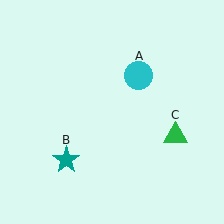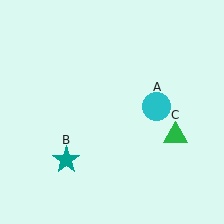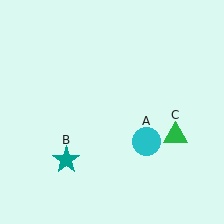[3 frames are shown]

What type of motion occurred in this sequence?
The cyan circle (object A) rotated clockwise around the center of the scene.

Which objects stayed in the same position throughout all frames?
Teal star (object B) and green triangle (object C) remained stationary.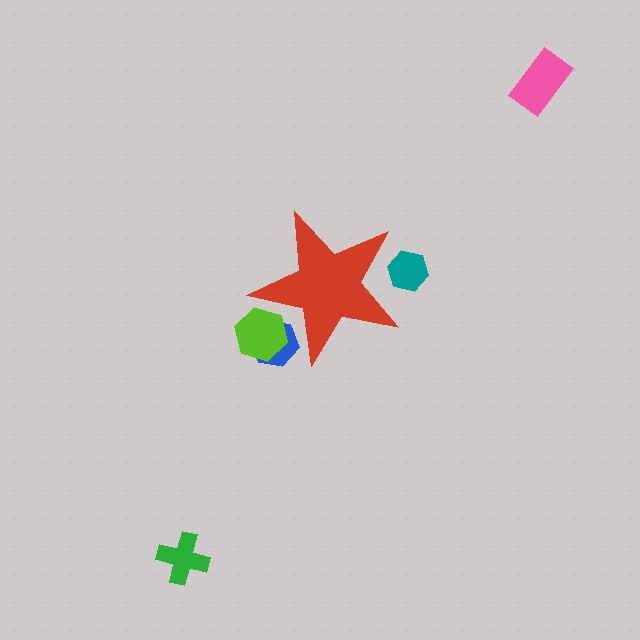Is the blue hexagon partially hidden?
Yes, the blue hexagon is partially hidden behind the red star.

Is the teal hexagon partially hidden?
Yes, the teal hexagon is partially hidden behind the red star.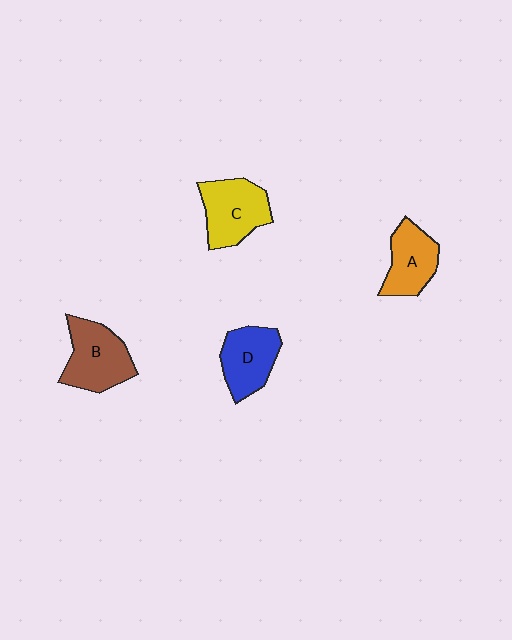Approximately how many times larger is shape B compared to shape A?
Approximately 1.3 times.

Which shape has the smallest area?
Shape A (orange).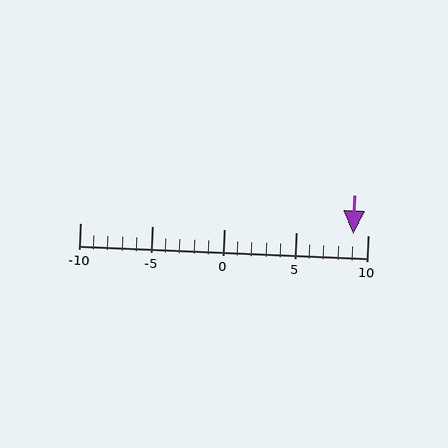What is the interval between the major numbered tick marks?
The major tick marks are spaced 5 units apart.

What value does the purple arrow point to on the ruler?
The purple arrow points to approximately 9.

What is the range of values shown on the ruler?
The ruler shows values from -10 to 10.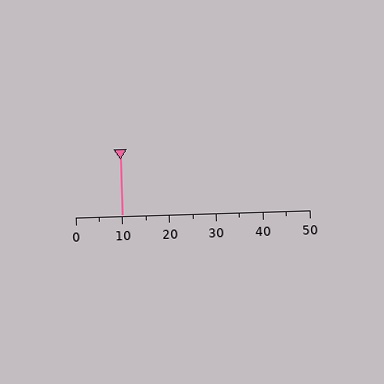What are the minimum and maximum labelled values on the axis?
The axis runs from 0 to 50.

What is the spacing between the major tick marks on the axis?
The major ticks are spaced 10 apart.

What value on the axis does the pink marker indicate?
The marker indicates approximately 10.